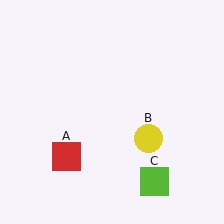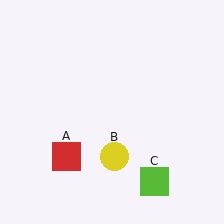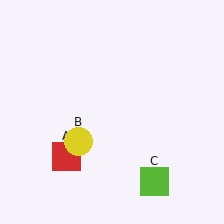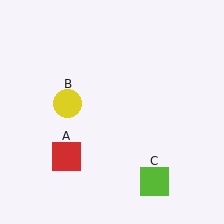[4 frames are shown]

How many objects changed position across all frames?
1 object changed position: yellow circle (object B).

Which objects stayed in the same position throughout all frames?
Red square (object A) and lime square (object C) remained stationary.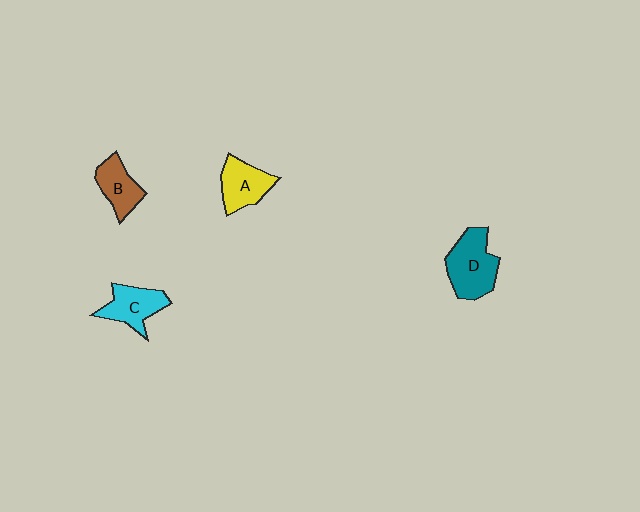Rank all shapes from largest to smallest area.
From largest to smallest: D (teal), C (cyan), A (yellow), B (brown).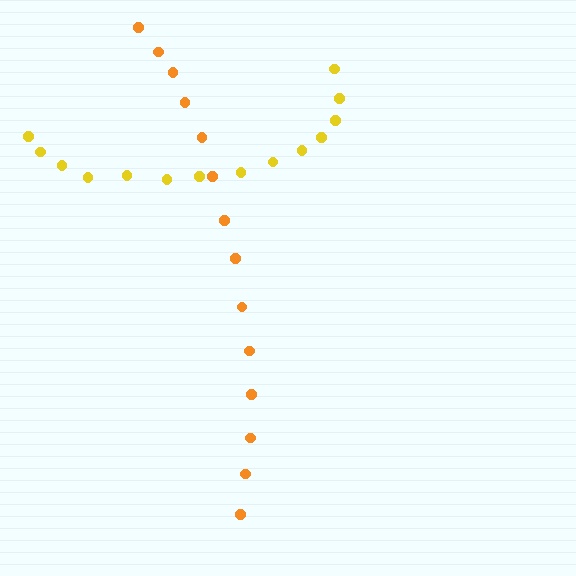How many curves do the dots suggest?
There are 2 distinct paths.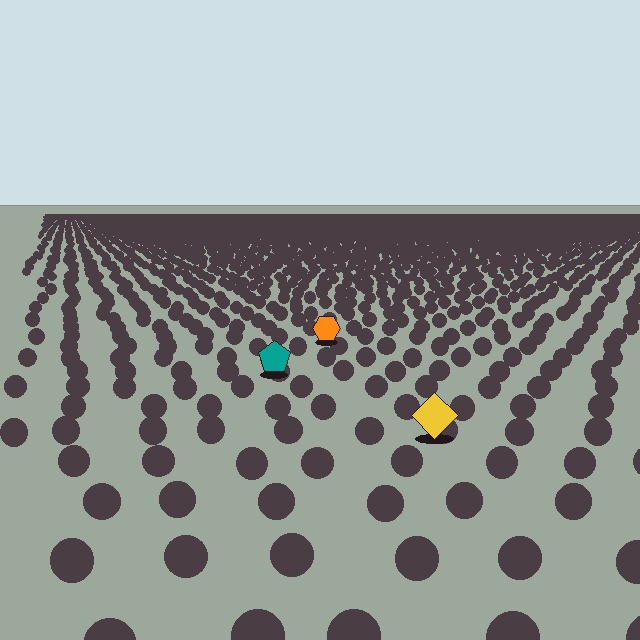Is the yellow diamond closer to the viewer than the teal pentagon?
Yes. The yellow diamond is closer — you can tell from the texture gradient: the ground texture is coarser near it.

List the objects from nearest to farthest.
From nearest to farthest: the yellow diamond, the teal pentagon, the orange hexagon.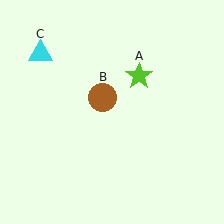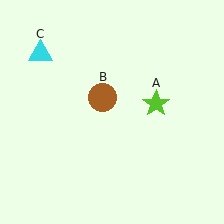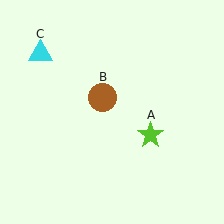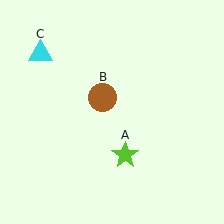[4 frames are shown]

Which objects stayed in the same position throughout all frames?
Brown circle (object B) and cyan triangle (object C) remained stationary.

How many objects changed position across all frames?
1 object changed position: lime star (object A).